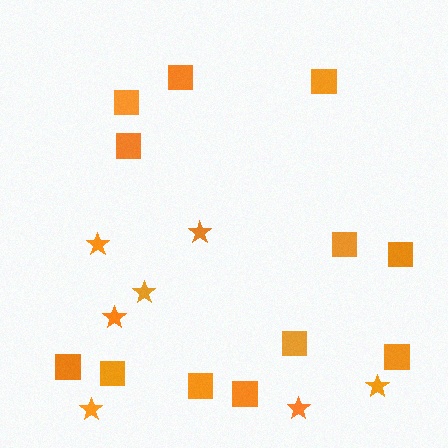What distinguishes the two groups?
There are 2 groups: one group of stars (7) and one group of squares (12).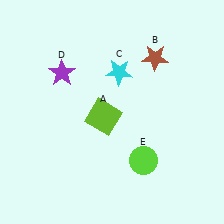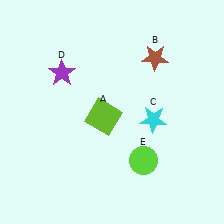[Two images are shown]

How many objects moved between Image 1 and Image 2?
1 object moved between the two images.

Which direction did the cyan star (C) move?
The cyan star (C) moved down.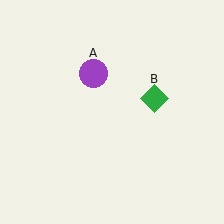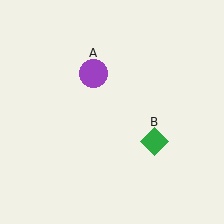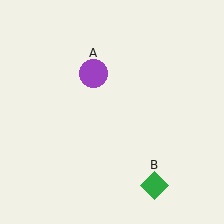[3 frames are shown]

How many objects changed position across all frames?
1 object changed position: green diamond (object B).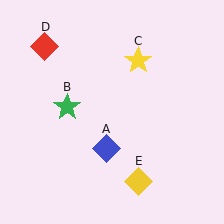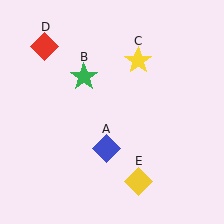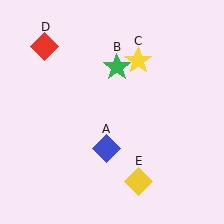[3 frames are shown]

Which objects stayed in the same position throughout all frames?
Blue diamond (object A) and yellow star (object C) and red diamond (object D) and yellow diamond (object E) remained stationary.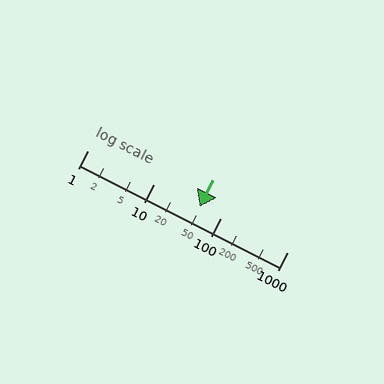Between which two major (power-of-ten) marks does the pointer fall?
The pointer is between 10 and 100.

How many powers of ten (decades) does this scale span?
The scale spans 3 decades, from 1 to 1000.